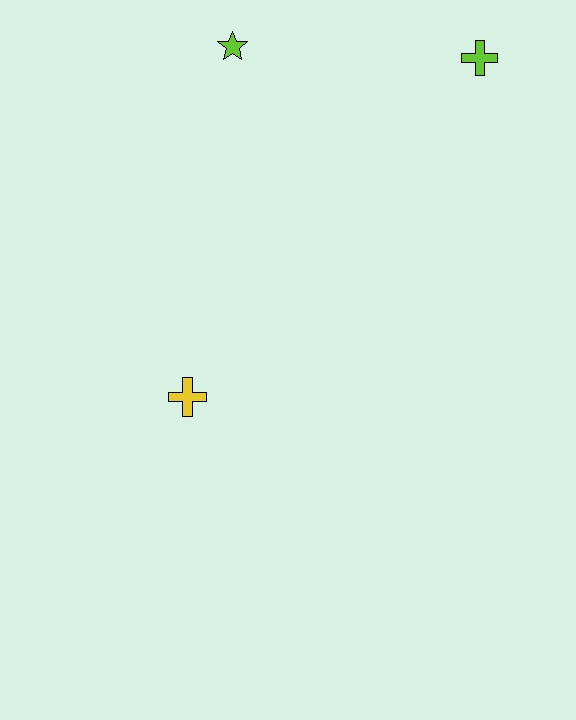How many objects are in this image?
There are 3 objects.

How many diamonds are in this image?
There are no diamonds.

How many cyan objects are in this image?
There are no cyan objects.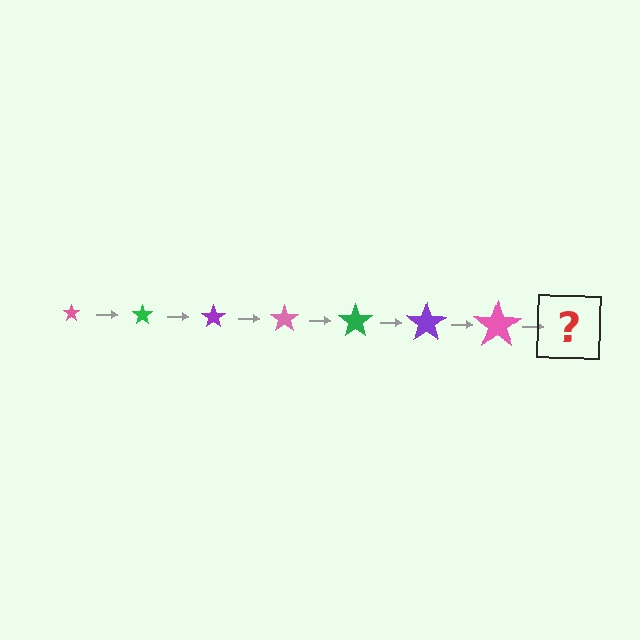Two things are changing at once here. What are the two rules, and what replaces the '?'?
The two rules are that the star grows larger each step and the color cycles through pink, green, and purple. The '?' should be a green star, larger than the previous one.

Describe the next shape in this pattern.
It should be a green star, larger than the previous one.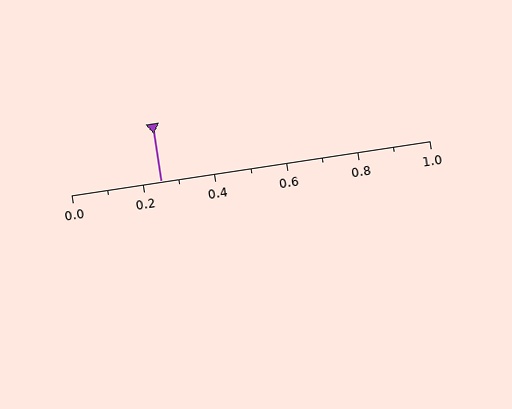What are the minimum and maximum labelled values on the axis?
The axis runs from 0.0 to 1.0.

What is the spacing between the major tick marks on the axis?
The major ticks are spaced 0.2 apart.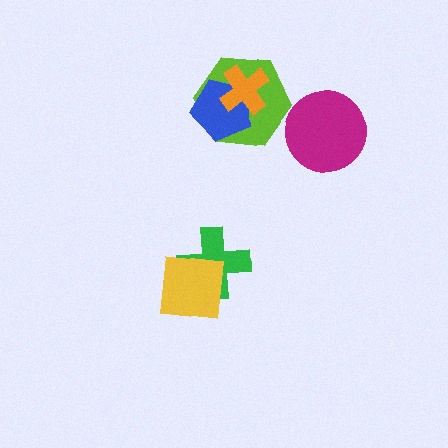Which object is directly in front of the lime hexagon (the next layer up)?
The blue pentagon is directly in front of the lime hexagon.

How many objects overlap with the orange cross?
2 objects overlap with the orange cross.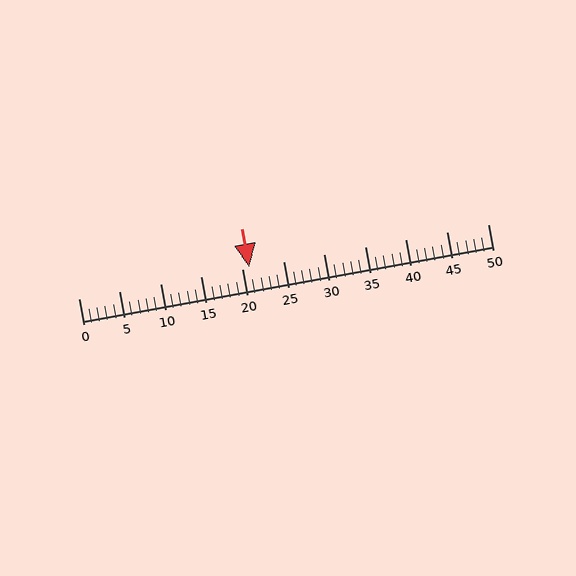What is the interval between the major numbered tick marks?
The major tick marks are spaced 5 units apart.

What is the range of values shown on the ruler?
The ruler shows values from 0 to 50.